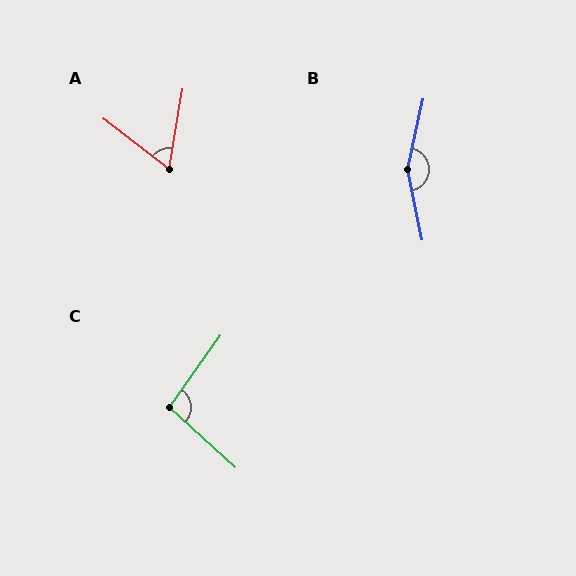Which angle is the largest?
B, at approximately 155 degrees.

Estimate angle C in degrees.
Approximately 97 degrees.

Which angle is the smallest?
A, at approximately 62 degrees.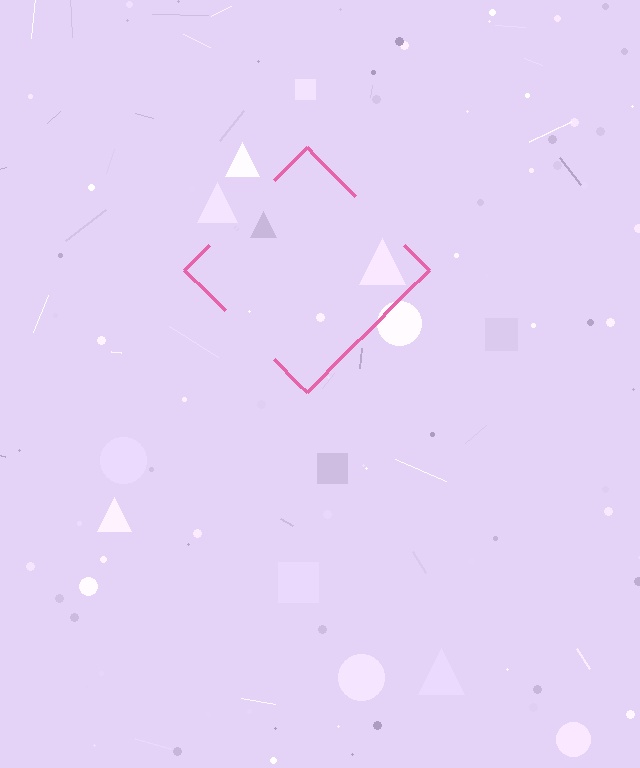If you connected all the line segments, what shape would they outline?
They would outline a diamond.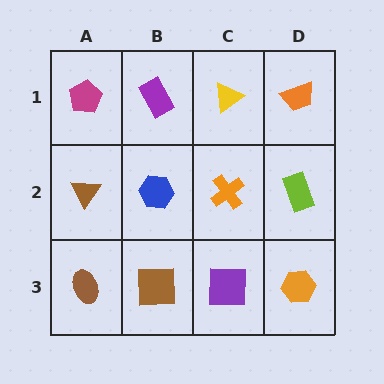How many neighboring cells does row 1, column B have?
3.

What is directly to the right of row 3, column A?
A brown square.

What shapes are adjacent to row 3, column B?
A blue hexagon (row 2, column B), a brown ellipse (row 3, column A), a purple square (row 3, column C).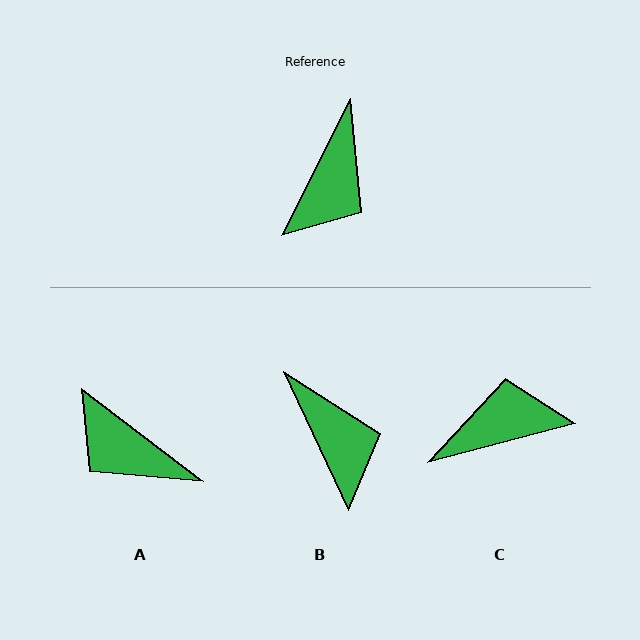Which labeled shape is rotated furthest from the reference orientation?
C, about 132 degrees away.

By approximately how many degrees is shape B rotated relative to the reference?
Approximately 52 degrees counter-clockwise.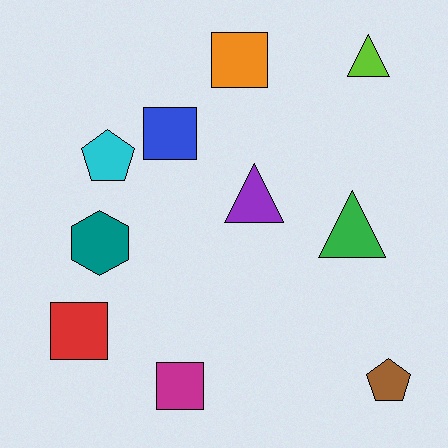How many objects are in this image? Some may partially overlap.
There are 10 objects.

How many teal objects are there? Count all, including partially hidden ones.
There is 1 teal object.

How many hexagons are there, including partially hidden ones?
There is 1 hexagon.